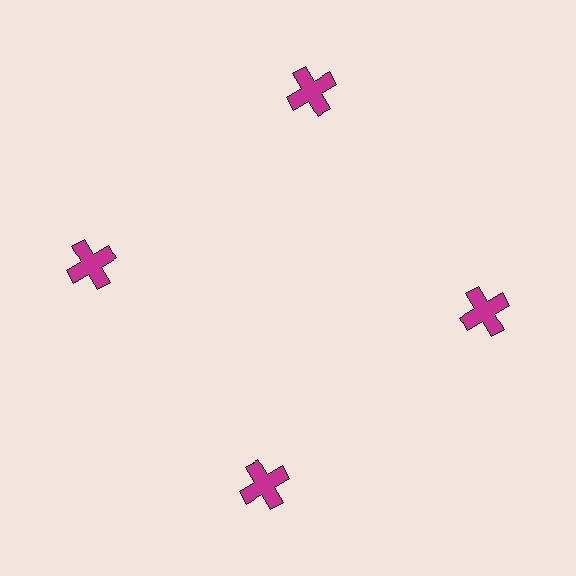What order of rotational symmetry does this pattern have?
This pattern has 4-fold rotational symmetry.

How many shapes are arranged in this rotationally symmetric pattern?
There are 4 shapes, arranged in 4 groups of 1.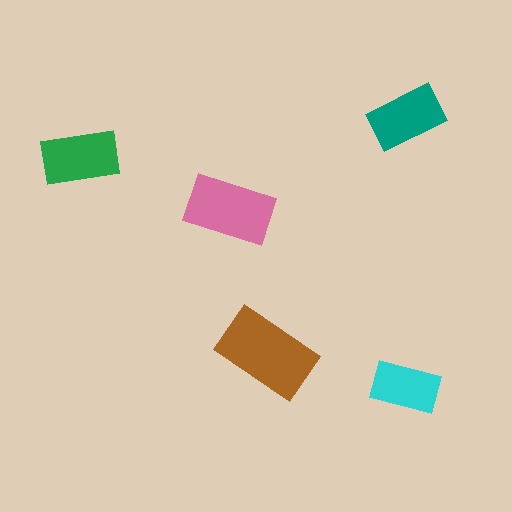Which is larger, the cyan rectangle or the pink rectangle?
The pink one.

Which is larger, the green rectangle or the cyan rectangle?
The green one.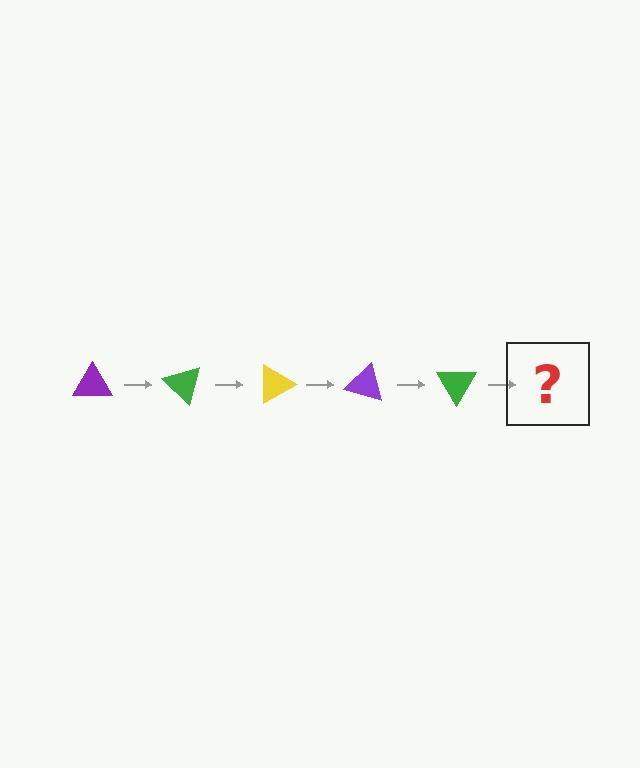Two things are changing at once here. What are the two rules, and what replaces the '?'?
The two rules are that it rotates 45 degrees each step and the color cycles through purple, green, and yellow. The '?' should be a yellow triangle, rotated 225 degrees from the start.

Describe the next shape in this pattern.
It should be a yellow triangle, rotated 225 degrees from the start.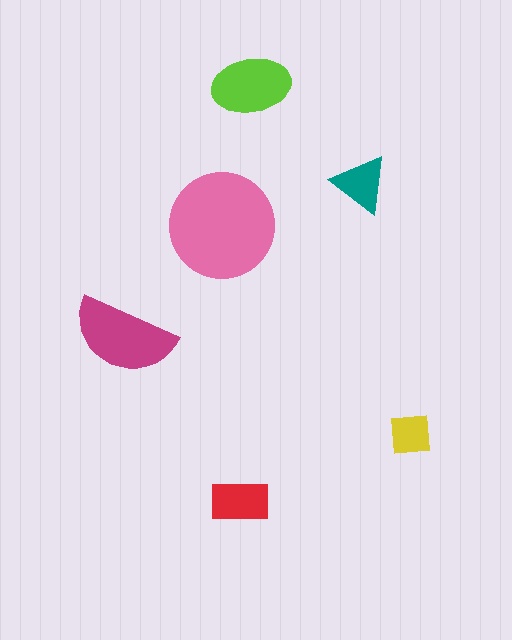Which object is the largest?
The pink circle.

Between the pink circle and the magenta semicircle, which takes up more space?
The pink circle.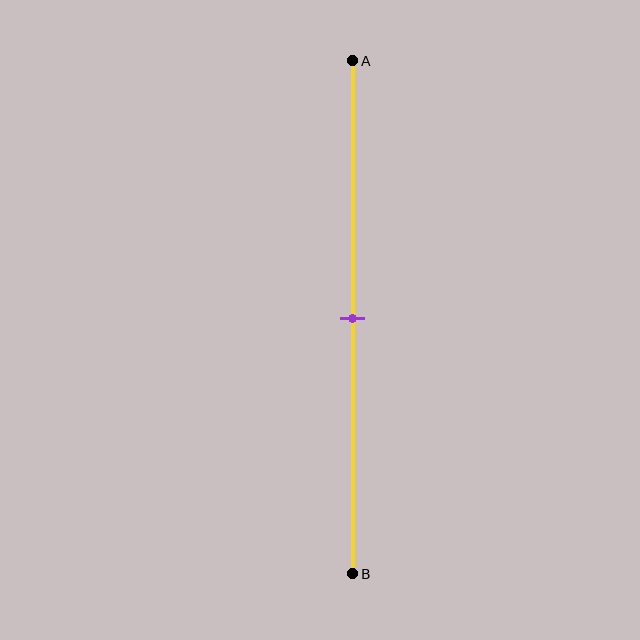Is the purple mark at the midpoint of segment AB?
Yes, the mark is approximately at the midpoint.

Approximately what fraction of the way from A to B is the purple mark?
The purple mark is approximately 50% of the way from A to B.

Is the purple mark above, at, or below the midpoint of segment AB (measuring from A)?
The purple mark is approximately at the midpoint of segment AB.